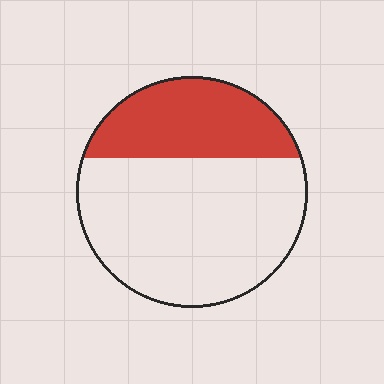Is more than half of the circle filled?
No.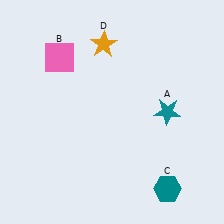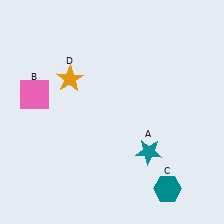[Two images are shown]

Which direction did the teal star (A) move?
The teal star (A) moved down.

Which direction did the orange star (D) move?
The orange star (D) moved down.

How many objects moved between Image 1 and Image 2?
3 objects moved between the two images.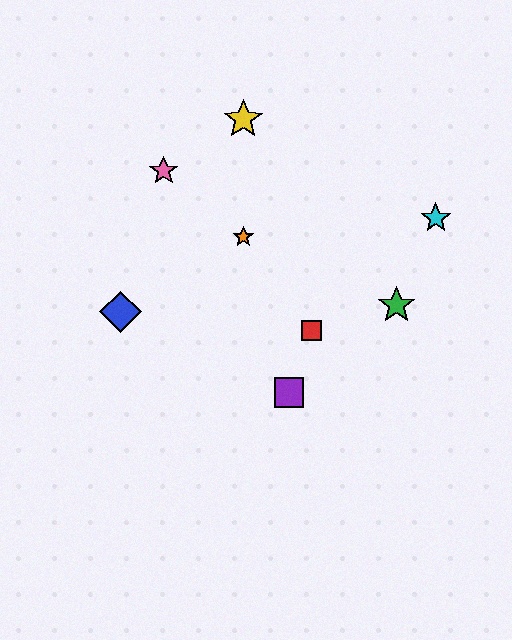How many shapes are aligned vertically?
2 shapes (the yellow star, the orange star) are aligned vertically.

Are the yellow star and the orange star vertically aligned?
Yes, both are at x≈243.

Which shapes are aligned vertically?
The yellow star, the orange star are aligned vertically.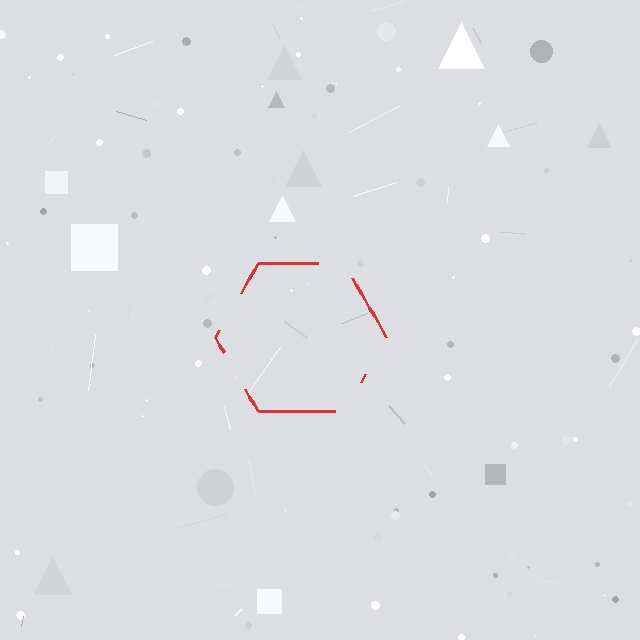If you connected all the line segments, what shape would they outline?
They would outline a hexagon.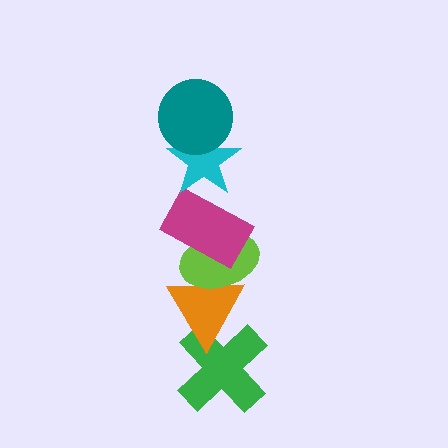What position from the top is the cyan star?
The cyan star is 2nd from the top.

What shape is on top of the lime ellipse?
The magenta rectangle is on top of the lime ellipse.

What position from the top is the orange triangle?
The orange triangle is 5th from the top.